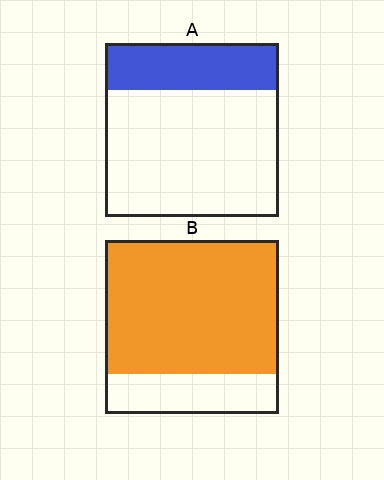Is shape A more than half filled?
No.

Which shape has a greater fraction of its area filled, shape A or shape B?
Shape B.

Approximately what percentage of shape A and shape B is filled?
A is approximately 25% and B is approximately 75%.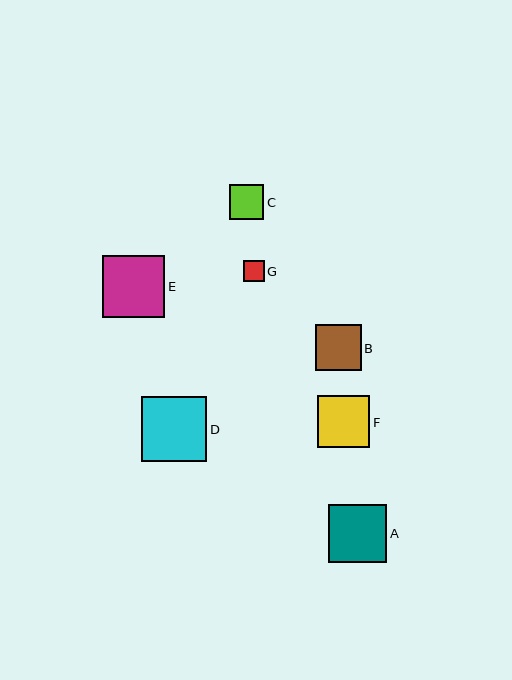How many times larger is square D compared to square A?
Square D is approximately 1.1 times the size of square A.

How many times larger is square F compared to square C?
Square F is approximately 1.5 times the size of square C.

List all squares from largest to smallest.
From largest to smallest: D, E, A, F, B, C, G.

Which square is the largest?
Square D is the largest with a size of approximately 66 pixels.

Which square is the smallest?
Square G is the smallest with a size of approximately 21 pixels.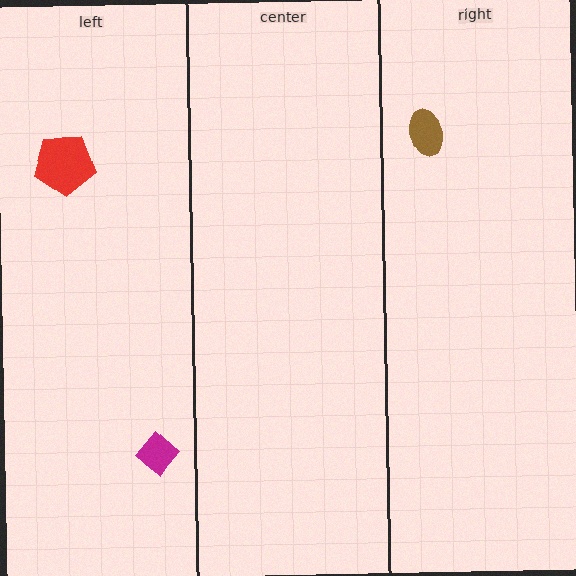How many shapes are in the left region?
2.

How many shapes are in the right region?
1.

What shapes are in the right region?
The brown ellipse.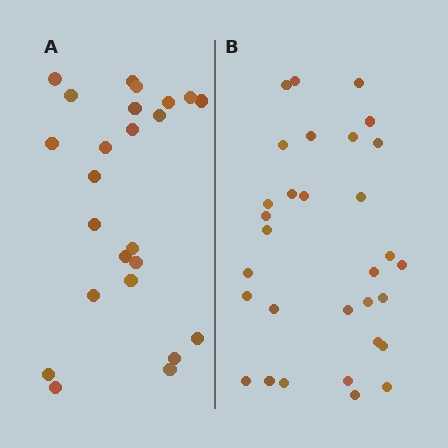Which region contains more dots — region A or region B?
Region B (the right region) has more dots.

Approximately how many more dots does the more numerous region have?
Region B has roughly 8 or so more dots than region A.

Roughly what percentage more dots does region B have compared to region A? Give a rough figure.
About 30% more.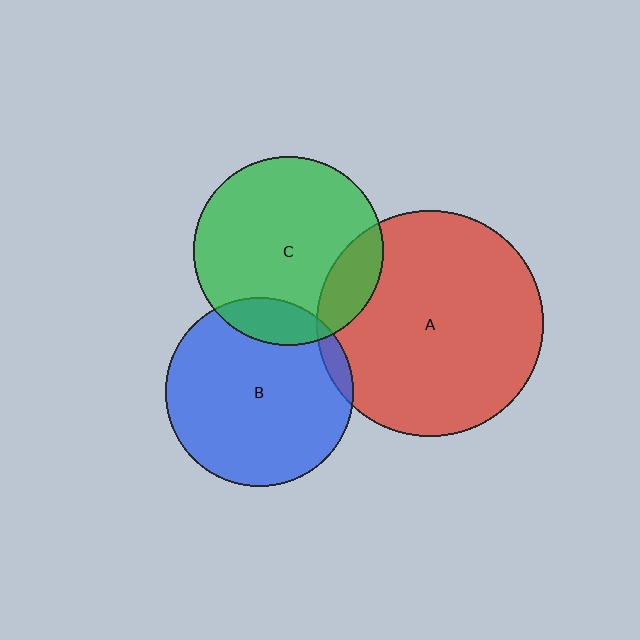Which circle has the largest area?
Circle A (red).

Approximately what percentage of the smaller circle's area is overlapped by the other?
Approximately 5%.